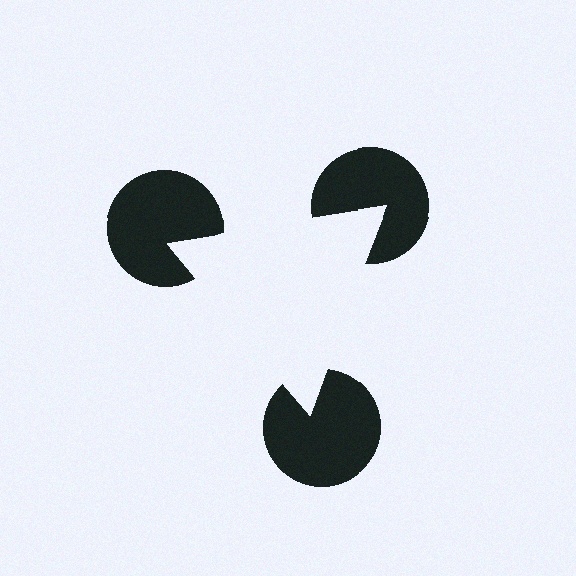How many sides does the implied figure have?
3 sides.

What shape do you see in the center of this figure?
An illusory triangle — its edges are inferred from the aligned wedge cuts in the pac-man discs, not physically drawn.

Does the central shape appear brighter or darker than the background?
It typically appears slightly brighter than the background, even though no actual brightness change is drawn.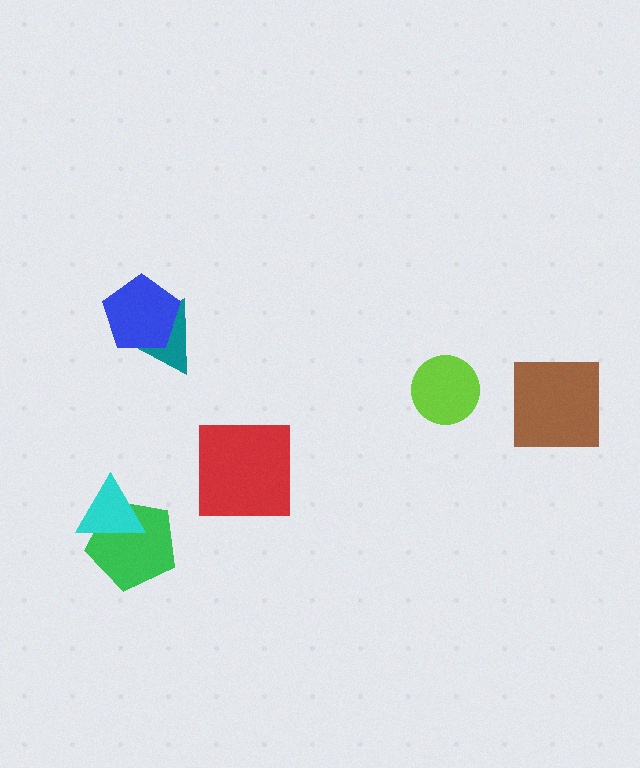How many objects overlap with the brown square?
0 objects overlap with the brown square.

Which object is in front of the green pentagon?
The cyan triangle is in front of the green pentagon.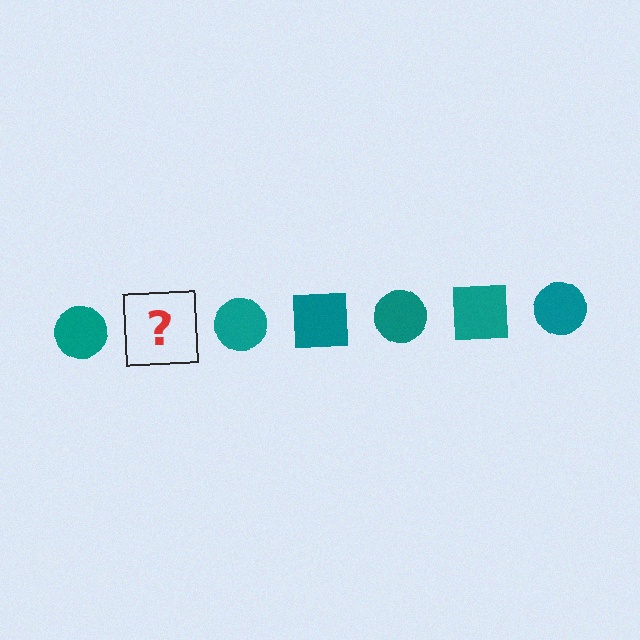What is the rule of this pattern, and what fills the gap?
The rule is that the pattern cycles through circle, square shapes in teal. The gap should be filled with a teal square.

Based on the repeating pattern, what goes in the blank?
The blank should be a teal square.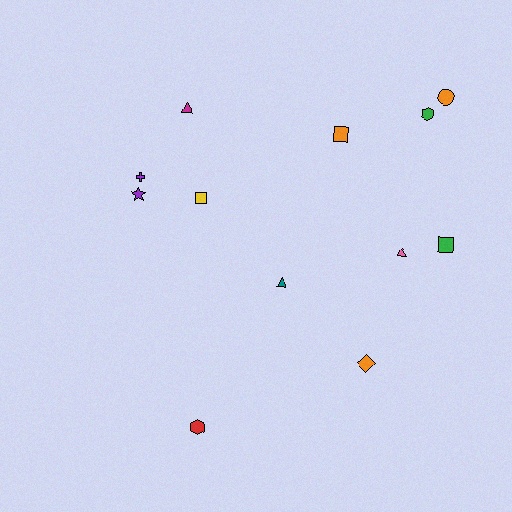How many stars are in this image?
There is 1 star.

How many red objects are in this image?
There is 1 red object.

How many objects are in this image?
There are 12 objects.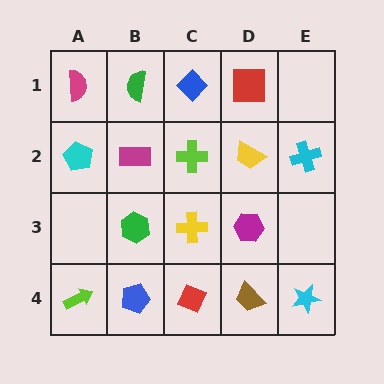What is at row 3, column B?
A green hexagon.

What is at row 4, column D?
A brown trapezoid.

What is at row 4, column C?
A red diamond.